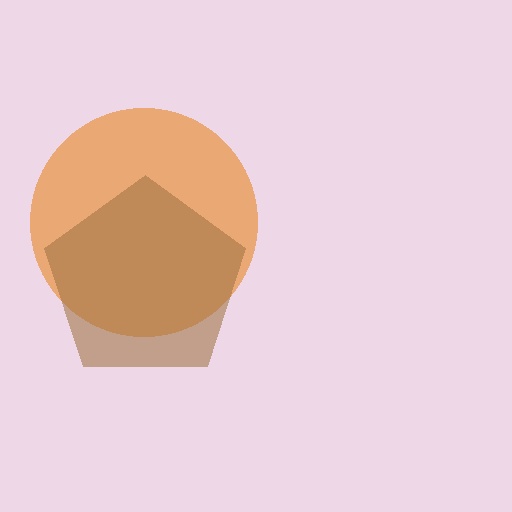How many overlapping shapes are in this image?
There are 2 overlapping shapes in the image.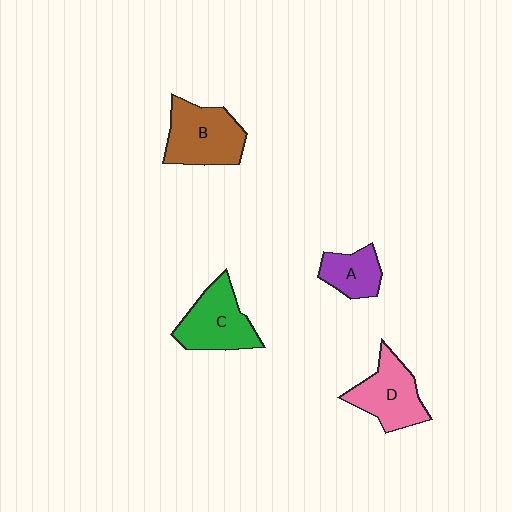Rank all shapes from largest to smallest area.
From largest to smallest: B (brown), C (green), D (pink), A (purple).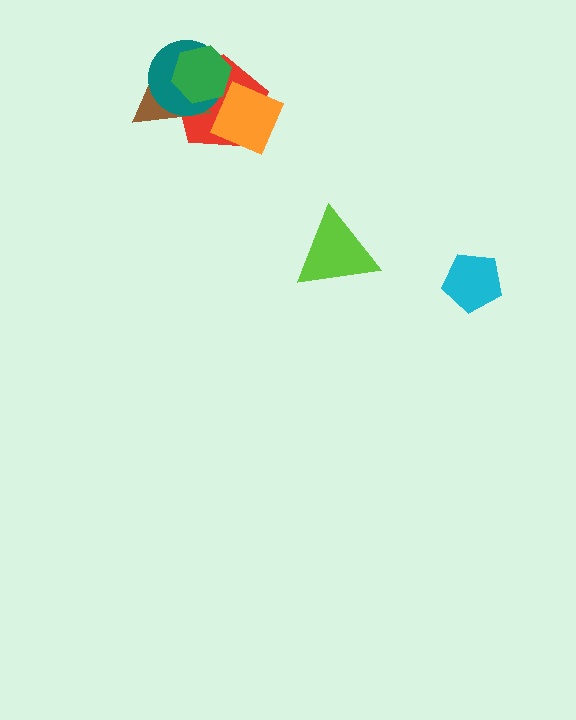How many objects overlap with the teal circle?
3 objects overlap with the teal circle.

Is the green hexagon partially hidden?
Yes, it is partially covered by another shape.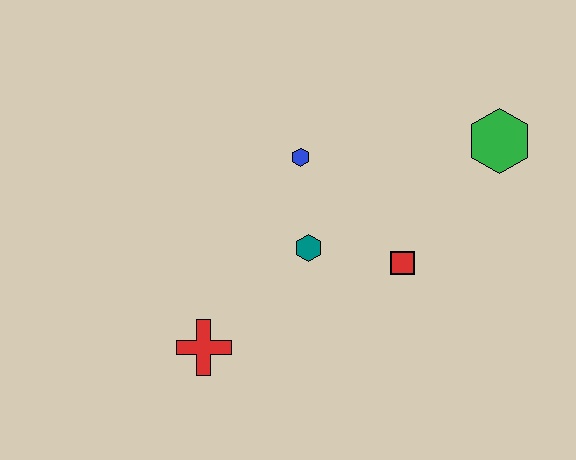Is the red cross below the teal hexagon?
Yes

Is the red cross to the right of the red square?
No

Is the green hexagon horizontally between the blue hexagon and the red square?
No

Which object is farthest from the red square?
The red cross is farthest from the red square.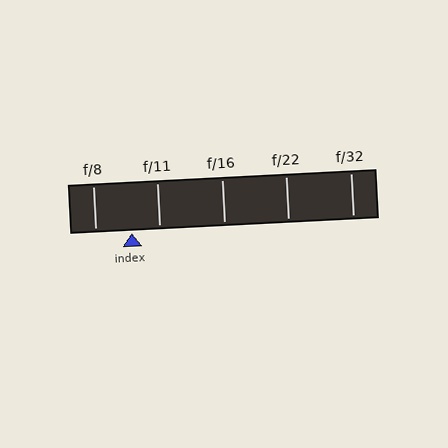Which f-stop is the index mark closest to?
The index mark is closest to f/11.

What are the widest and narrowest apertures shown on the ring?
The widest aperture shown is f/8 and the narrowest is f/32.